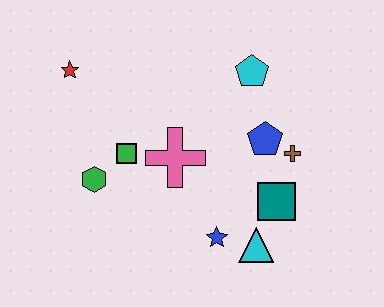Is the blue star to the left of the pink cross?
No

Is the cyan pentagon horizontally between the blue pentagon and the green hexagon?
Yes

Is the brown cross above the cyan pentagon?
No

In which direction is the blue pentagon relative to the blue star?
The blue pentagon is above the blue star.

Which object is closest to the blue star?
The cyan triangle is closest to the blue star.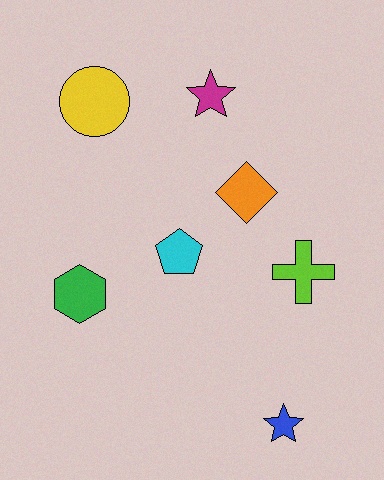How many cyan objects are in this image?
There is 1 cyan object.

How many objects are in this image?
There are 7 objects.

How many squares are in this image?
There are no squares.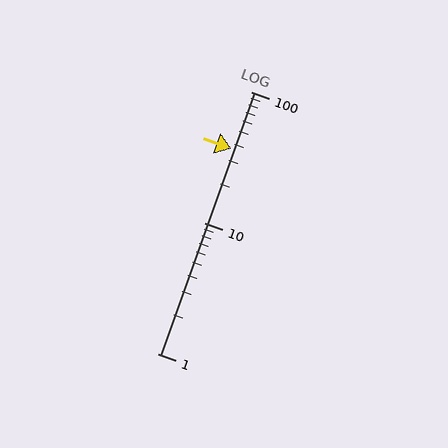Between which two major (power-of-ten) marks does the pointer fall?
The pointer is between 10 and 100.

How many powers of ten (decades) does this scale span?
The scale spans 2 decades, from 1 to 100.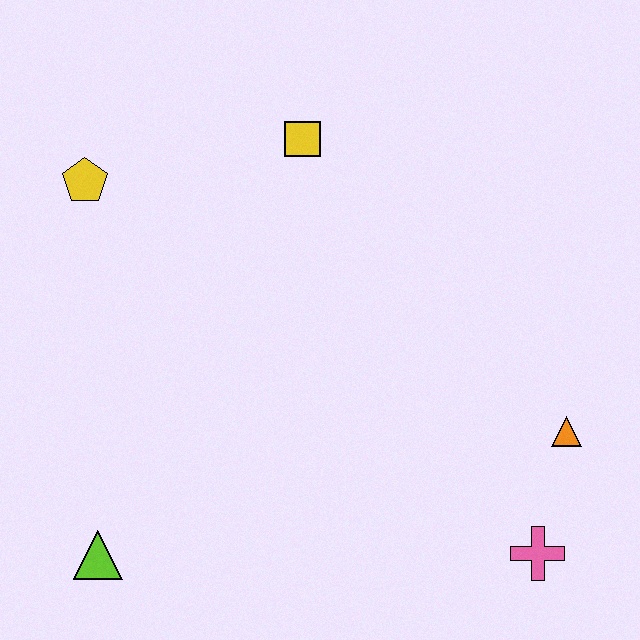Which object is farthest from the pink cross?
The yellow pentagon is farthest from the pink cross.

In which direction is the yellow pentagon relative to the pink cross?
The yellow pentagon is to the left of the pink cross.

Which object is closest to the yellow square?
The yellow pentagon is closest to the yellow square.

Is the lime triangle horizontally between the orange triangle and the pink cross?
No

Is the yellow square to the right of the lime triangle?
Yes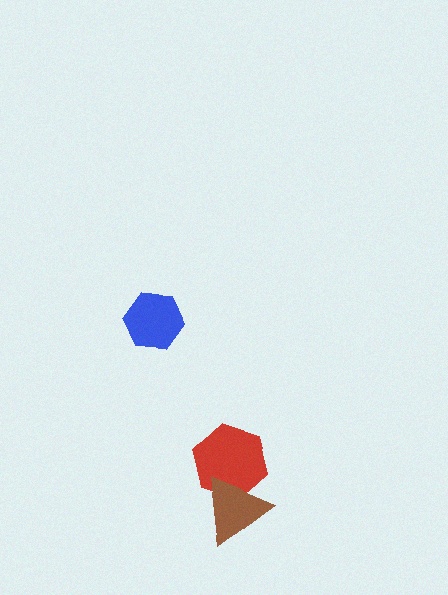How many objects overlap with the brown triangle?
1 object overlaps with the brown triangle.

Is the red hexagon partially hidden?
Yes, it is partially covered by another shape.